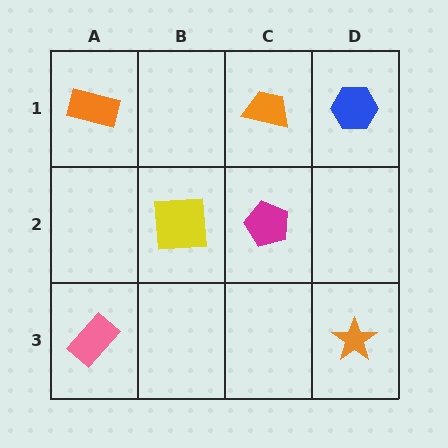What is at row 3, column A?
A pink rectangle.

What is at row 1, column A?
An orange rectangle.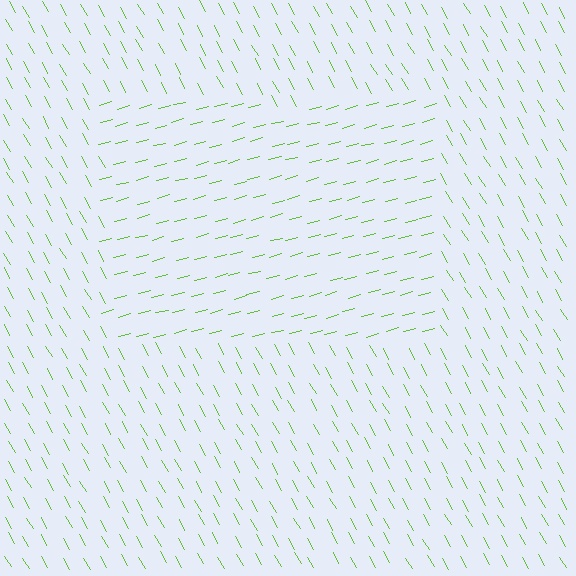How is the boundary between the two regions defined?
The boundary is defined purely by a change in line orientation (approximately 75 degrees difference). All lines are the same color and thickness.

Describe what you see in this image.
The image is filled with small lime line segments. A rectangle region in the image has lines oriented differently from the surrounding lines, creating a visible texture boundary.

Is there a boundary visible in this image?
Yes, there is a texture boundary formed by a change in line orientation.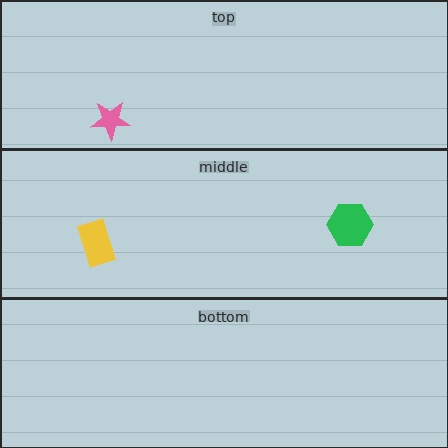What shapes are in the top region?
The pink star.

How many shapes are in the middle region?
2.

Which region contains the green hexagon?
The middle region.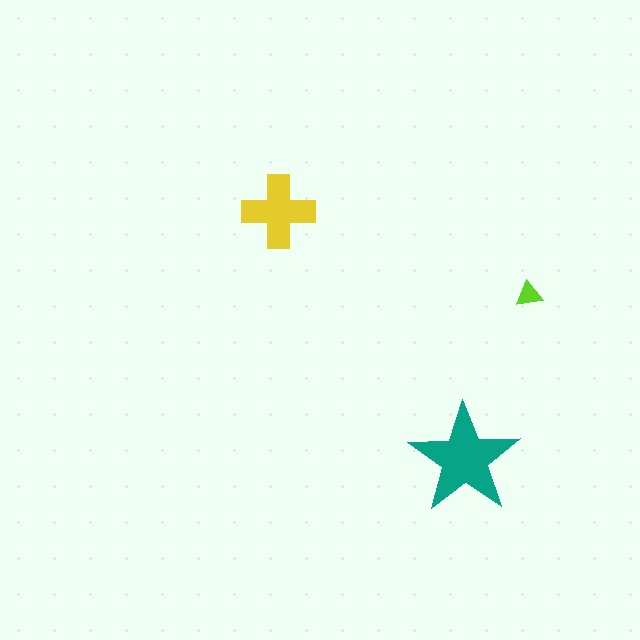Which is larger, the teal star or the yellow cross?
The teal star.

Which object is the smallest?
The lime triangle.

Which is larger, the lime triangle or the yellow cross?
The yellow cross.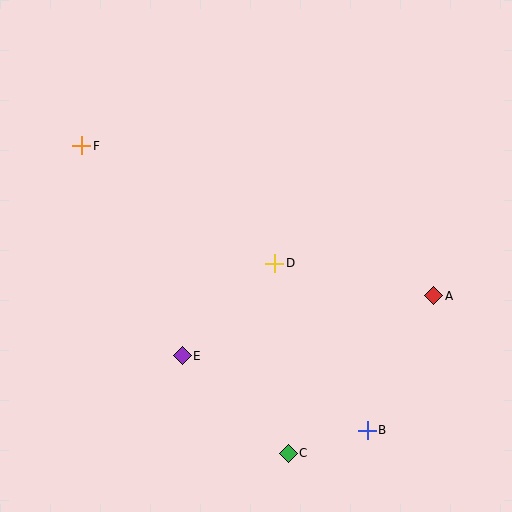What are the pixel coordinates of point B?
Point B is at (367, 430).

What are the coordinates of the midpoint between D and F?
The midpoint between D and F is at (178, 205).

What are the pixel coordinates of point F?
Point F is at (82, 146).